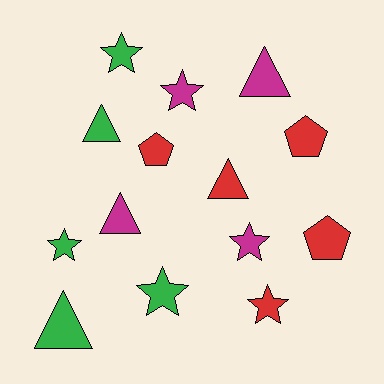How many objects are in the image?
There are 14 objects.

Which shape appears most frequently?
Star, with 6 objects.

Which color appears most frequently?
Green, with 5 objects.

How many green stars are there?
There are 3 green stars.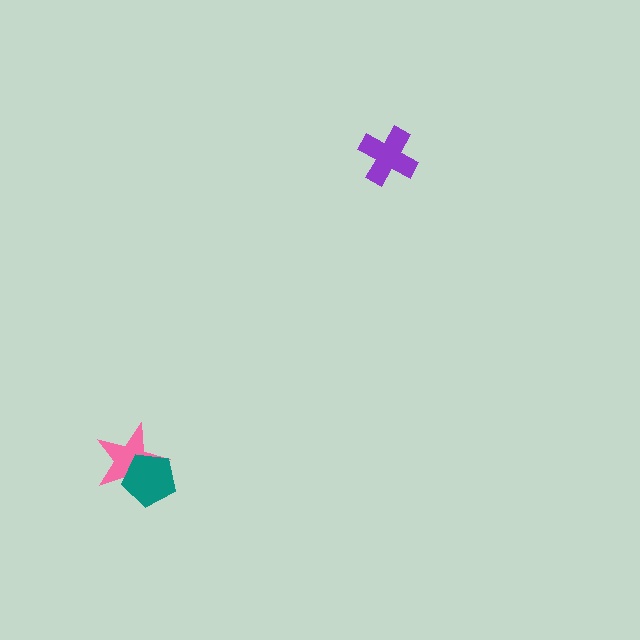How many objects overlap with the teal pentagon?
1 object overlaps with the teal pentagon.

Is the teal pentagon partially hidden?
No, no other shape covers it.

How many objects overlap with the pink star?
1 object overlaps with the pink star.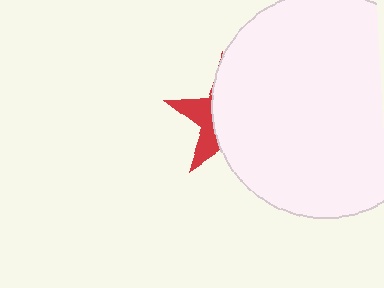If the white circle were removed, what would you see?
You would see the complete red star.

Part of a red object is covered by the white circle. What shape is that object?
It is a star.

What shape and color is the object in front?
The object in front is a white circle.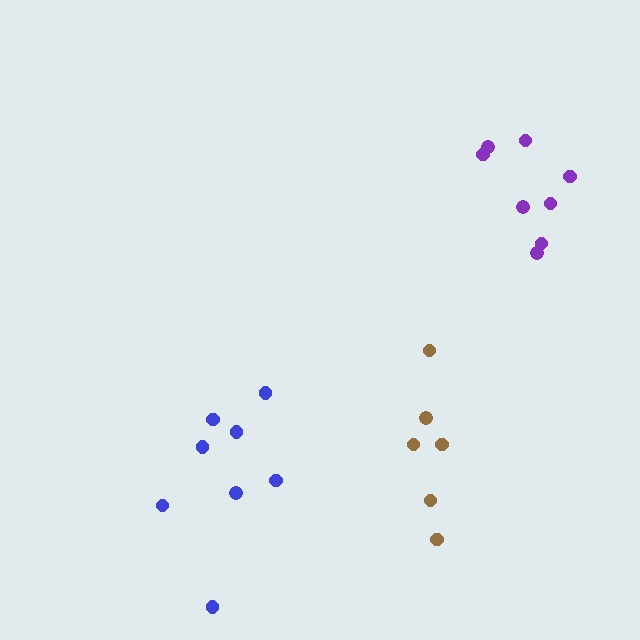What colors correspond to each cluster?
The clusters are colored: blue, purple, brown.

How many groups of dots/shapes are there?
There are 3 groups.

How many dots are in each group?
Group 1: 8 dots, Group 2: 8 dots, Group 3: 6 dots (22 total).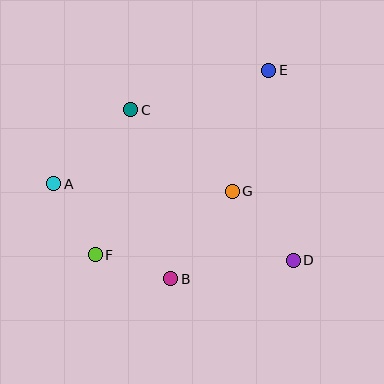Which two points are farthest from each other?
Points E and F are farthest from each other.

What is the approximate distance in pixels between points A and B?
The distance between A and B is approximately 151 pixels.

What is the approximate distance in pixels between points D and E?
The distance between D and E is approximately 192 pixels.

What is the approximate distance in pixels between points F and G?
The distance between F and G is approximately 151 pixels.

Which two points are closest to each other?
Points B and F are closest to each other.